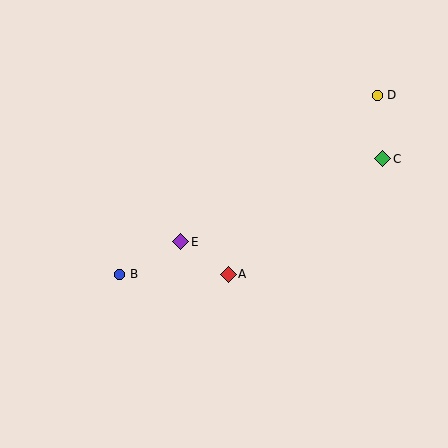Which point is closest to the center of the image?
Point E at (181, 242) is closest to the center.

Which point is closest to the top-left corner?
Point B is closest to the top-left corner.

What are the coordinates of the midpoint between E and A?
The midpoint between E and A is at (204, 258).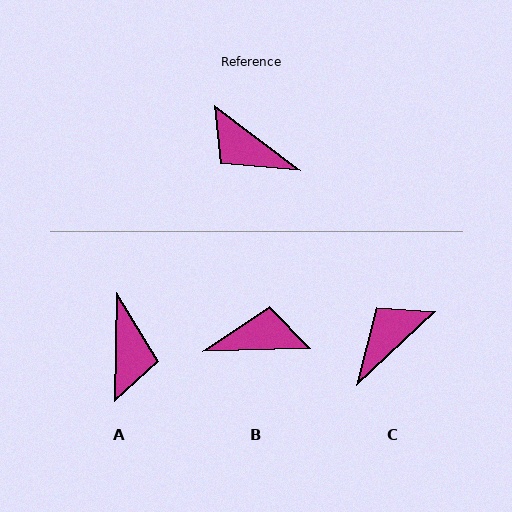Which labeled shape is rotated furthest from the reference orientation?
B, about 141 degrees away.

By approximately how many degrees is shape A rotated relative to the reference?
Approximately 126 degrees counter-clockwise.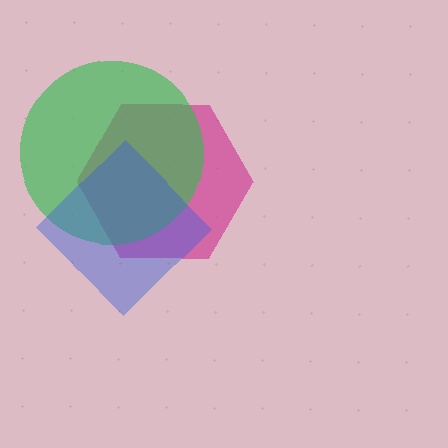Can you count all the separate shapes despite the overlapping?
Yes, there are 3 separate shapes.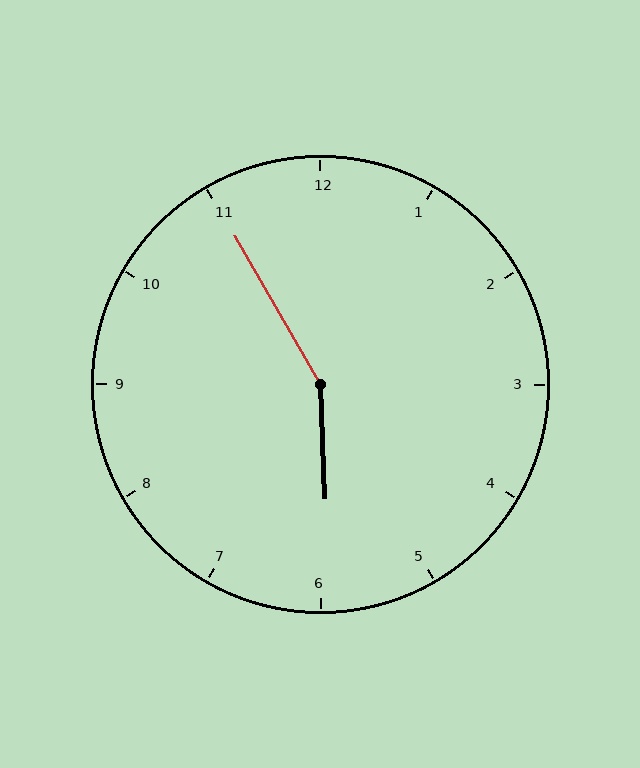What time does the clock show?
5:55.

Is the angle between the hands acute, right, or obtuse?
It is obtuse.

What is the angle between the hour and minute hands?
Approximately 152 degrees.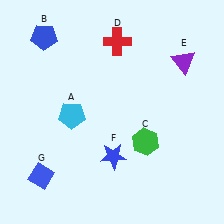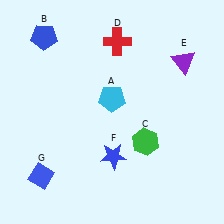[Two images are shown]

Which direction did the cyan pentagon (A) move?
The cyan pentagon (A) moved right.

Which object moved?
The cyan pentagon (A) moved right.